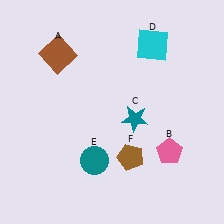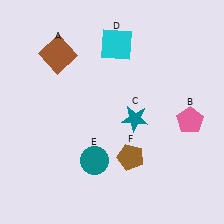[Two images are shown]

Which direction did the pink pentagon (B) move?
The pink pentagon (B) moved up.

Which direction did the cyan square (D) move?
The cyan square (D) moved left.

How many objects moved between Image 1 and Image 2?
2 objects moved between the two images.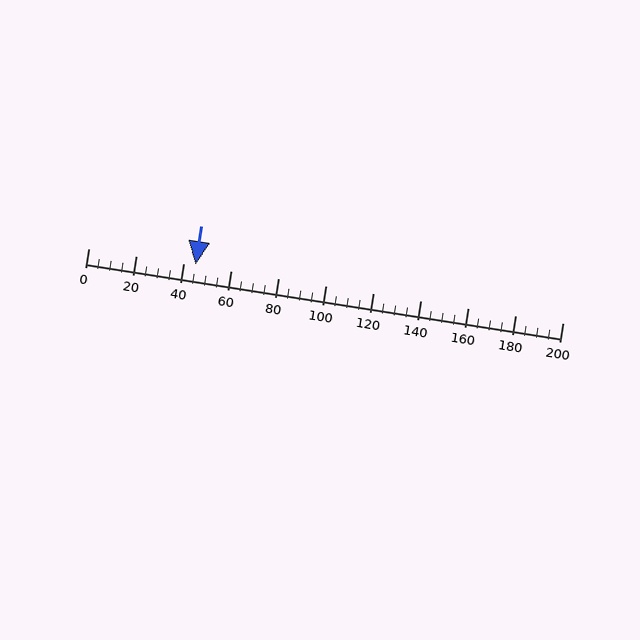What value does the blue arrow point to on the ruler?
The blue arrow points to approximately 45.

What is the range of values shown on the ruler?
The ruler shows values from 0 to 200.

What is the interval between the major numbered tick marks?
The major tick marks are spaced 20 units apart.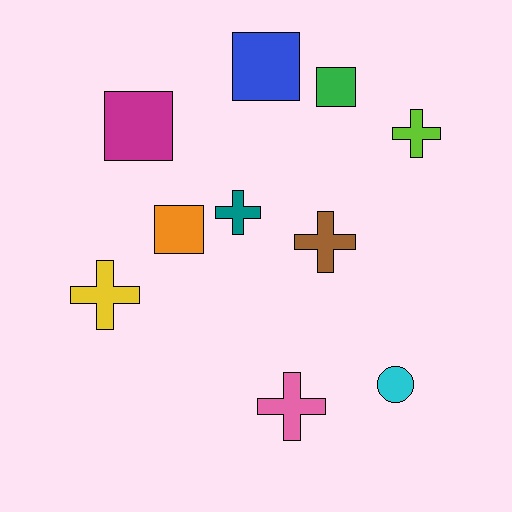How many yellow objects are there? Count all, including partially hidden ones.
There is 1 yellow object.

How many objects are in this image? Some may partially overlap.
There are 10 objects.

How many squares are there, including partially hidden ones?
There are 4 squares.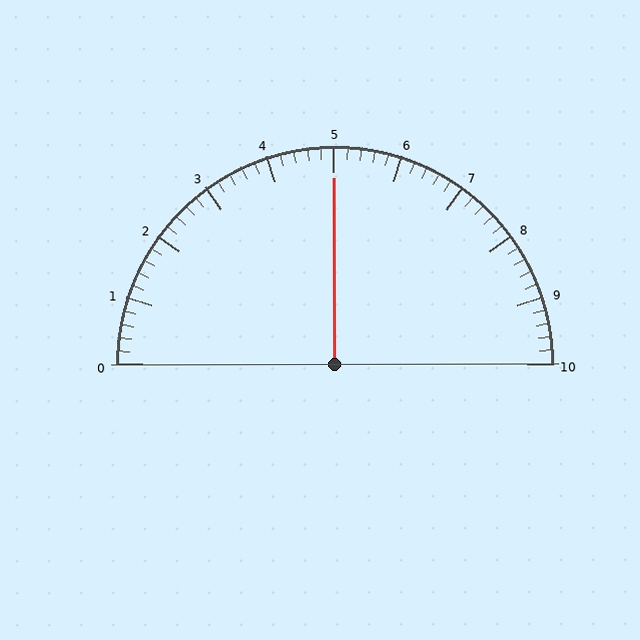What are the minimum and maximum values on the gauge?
The gauge ranges from 0 to 10.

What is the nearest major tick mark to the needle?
The nearest major tick mark is 5.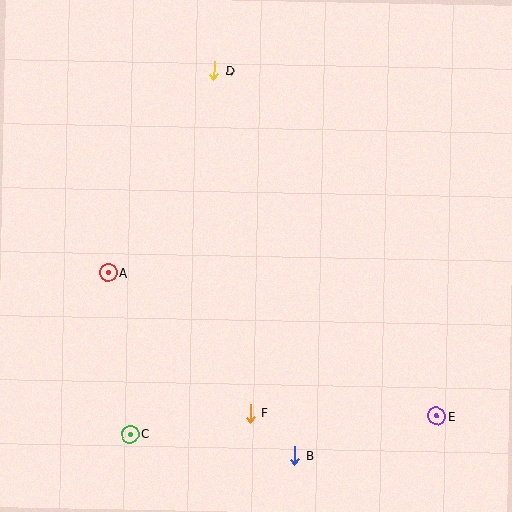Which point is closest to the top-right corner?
Point D is closest to the top-right corner.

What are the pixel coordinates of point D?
Point D is at (214, 71).